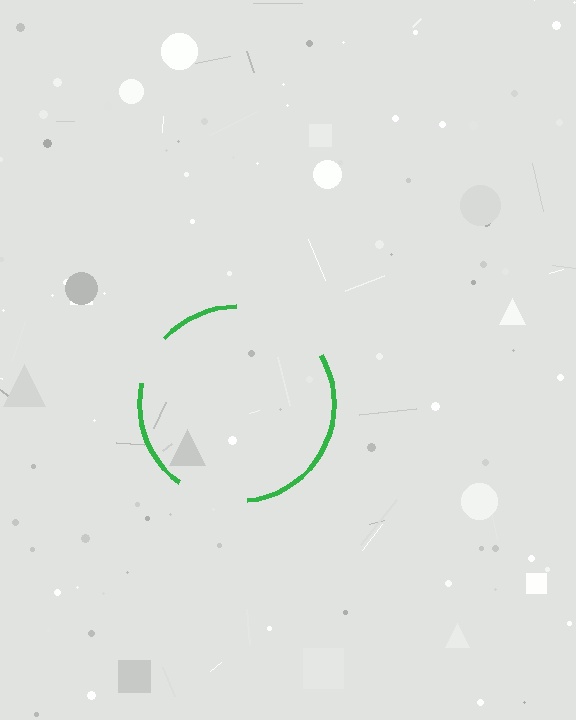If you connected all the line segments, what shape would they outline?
They would outline a circle.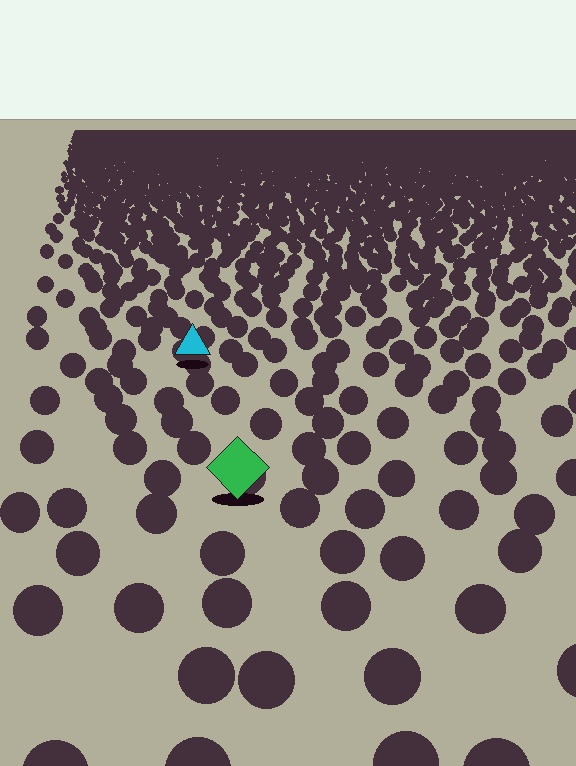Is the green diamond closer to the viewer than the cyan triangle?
Yes. The green diamond is closer — you can tell from the texture gradient: the ground texture is coarser near it.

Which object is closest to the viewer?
The green diamond is closest. The texture marks near it are larger and more spread out.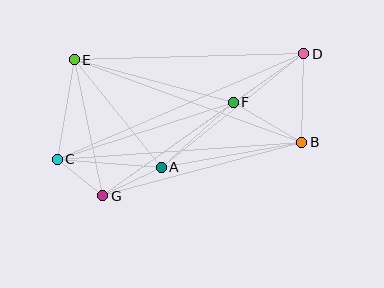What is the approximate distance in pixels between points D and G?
The distance between D and G is approximately 246 pixels.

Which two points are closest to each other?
Points C and G are closest to each other.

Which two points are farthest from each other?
Points C and D are farthest from each other.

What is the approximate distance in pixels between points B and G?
The distance between B and G is approximately 206 pixels.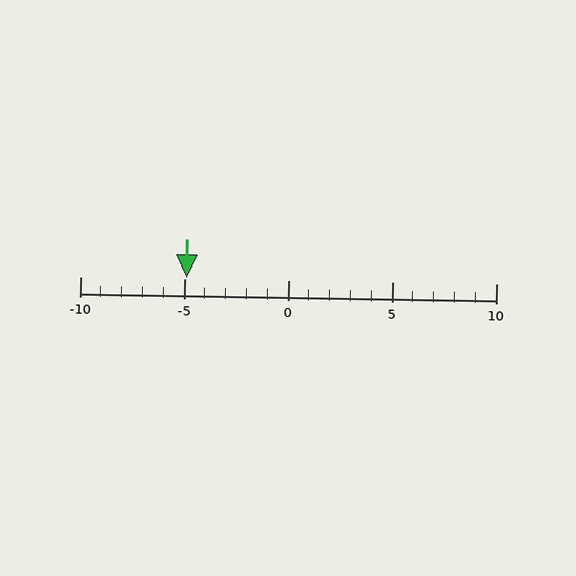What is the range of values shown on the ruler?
The ruler shows values from -10 to 10.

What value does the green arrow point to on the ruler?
The green arrow points to approximately -5.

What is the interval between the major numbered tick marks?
The major tick marks are spaced 5 units apart.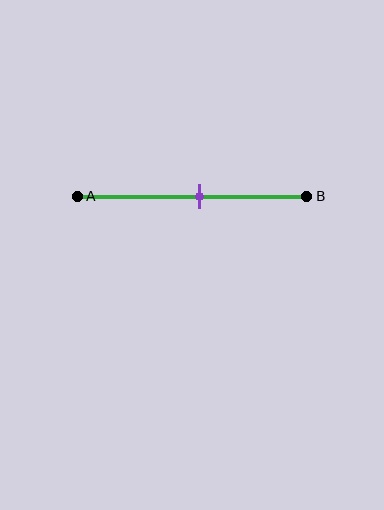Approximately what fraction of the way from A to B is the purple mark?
The purple mark is approximately 55% of the way from A to B.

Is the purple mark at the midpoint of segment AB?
No, the mark is at about 55% from A, not at the 50% midpoint.